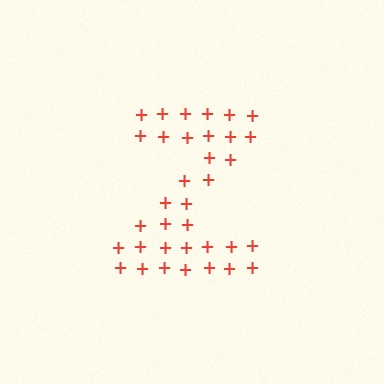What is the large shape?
The large shape is the letter Z.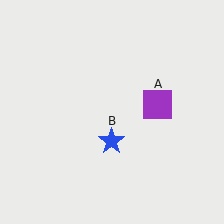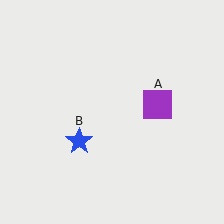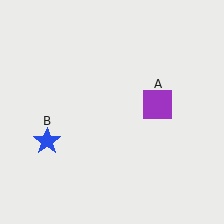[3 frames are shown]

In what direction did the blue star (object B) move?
The blue star (object B) moved left.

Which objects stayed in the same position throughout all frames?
Purple square (object A) remained stationary.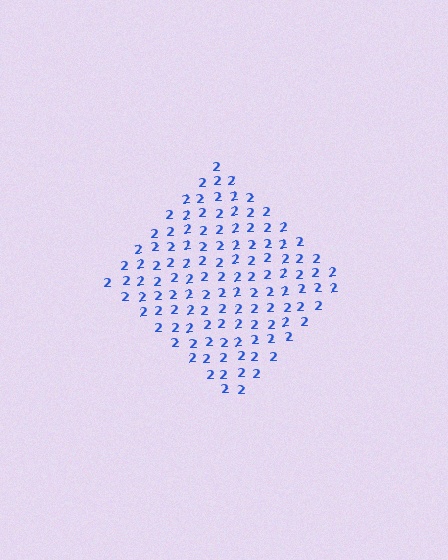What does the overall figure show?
The overall figure shows a diamond.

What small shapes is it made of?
It is made of small digit 2's.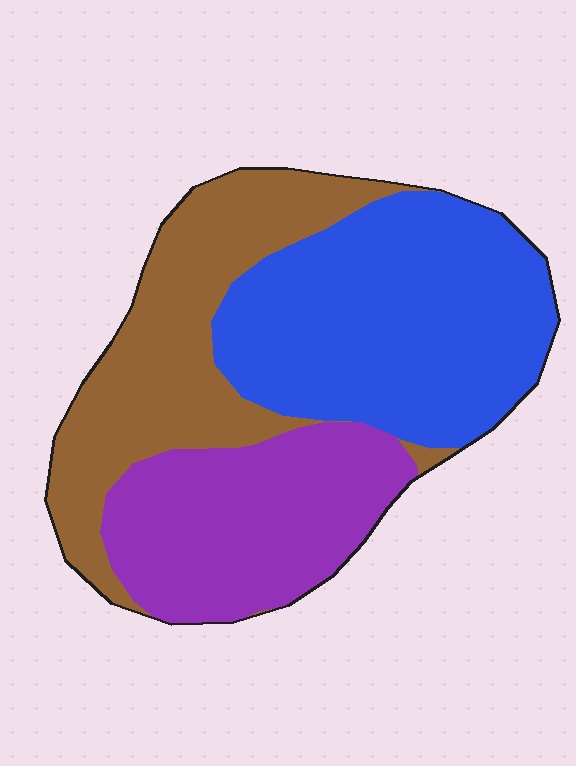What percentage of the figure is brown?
Brown covers 32% of the figure.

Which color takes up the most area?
Blue, at roughly 40%.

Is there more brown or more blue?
Blue.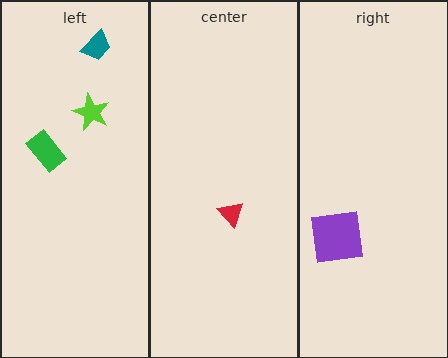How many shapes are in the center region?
1.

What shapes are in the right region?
The purple square.